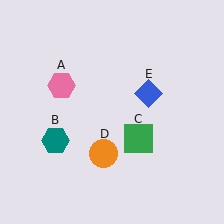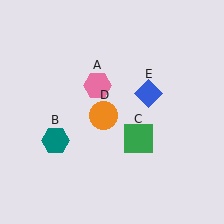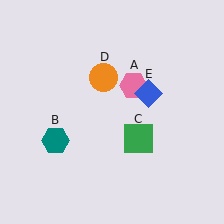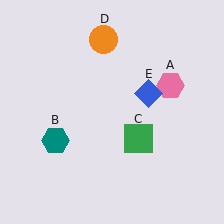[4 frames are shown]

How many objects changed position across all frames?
2 objects changed position: pink hexagon (object A), orange circle (object D).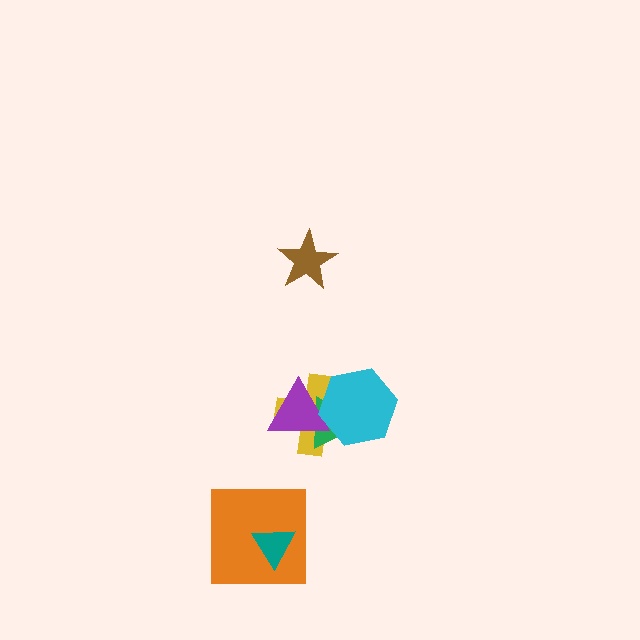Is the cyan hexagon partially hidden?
No, no other shape covers it.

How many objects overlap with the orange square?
1 object overlaps with the orange square.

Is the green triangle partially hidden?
Yes, it is partially covered by another shape.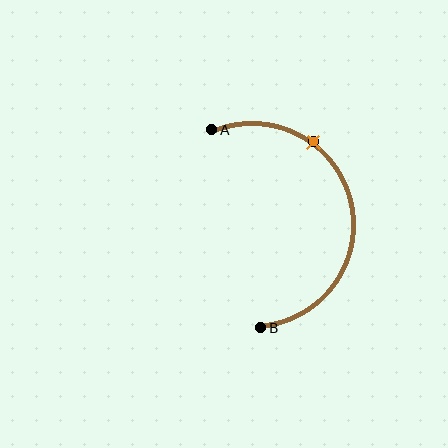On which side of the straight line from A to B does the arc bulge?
The arc bulges to the right of the straight line connecting A and B.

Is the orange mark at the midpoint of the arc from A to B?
No. The orange mark lies on the arc but is closer to endpoint A. The arc midpoint would be at the point on the curve equidistant along the arc from both A and B.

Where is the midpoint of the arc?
The arc midpoint is the point on the curve farthest from the straight line joining A and B. It sits to the right of that line.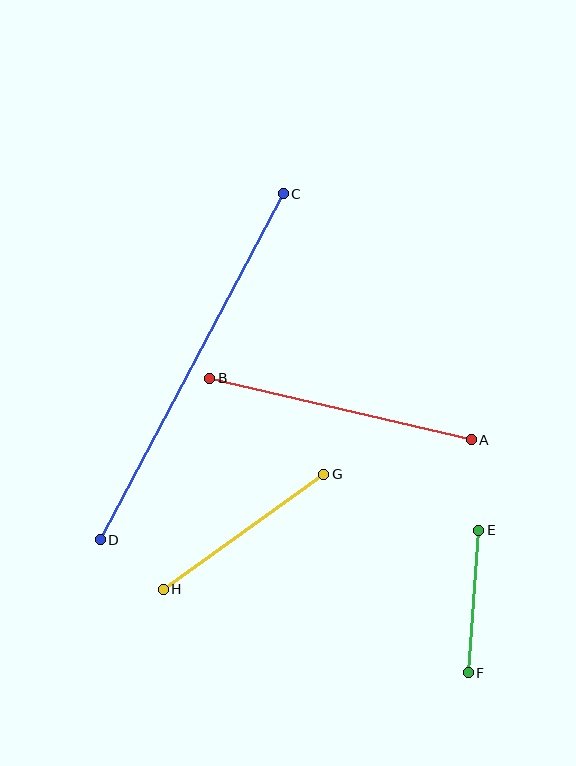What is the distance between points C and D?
The distance is approximately 392 pixels.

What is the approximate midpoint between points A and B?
The midpoint is at approximately (340, 409) pixels.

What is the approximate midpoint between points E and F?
The midpoint is at approximately (473, 601) pixels.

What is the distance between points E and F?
The distance is approximately 143 pixels.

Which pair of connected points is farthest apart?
Points C and D are farthest apart.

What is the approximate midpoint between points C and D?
The midpoint is at approximately (192, 367) pixels.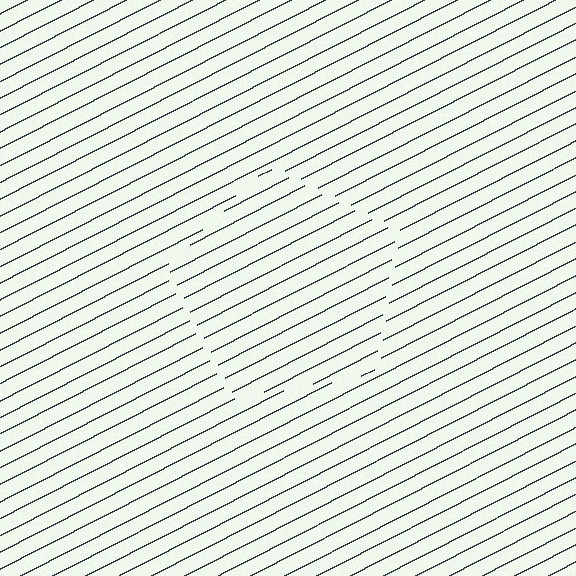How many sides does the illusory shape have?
5 sides — the line-ends trace a pentagon.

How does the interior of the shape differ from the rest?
The interior of the shape contains the same grating, shifted by half a period — the contour is defined by the phase discontinuity where line-ends from the inner and outer gratings abut.